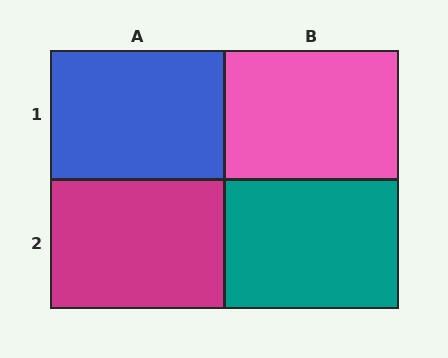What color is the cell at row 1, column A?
Blue.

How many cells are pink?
1 cell is pink.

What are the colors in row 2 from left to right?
Magenta, teal.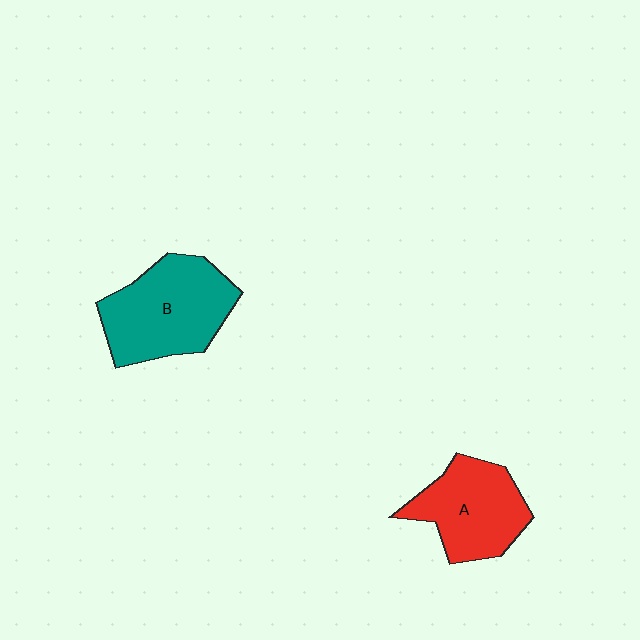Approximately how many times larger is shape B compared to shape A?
Approximately 1.2 times.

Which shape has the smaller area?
Shape A (red).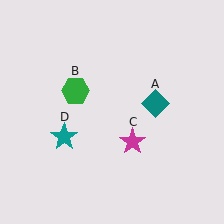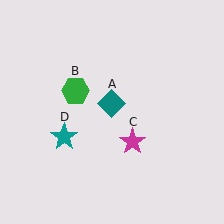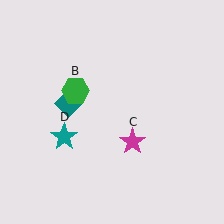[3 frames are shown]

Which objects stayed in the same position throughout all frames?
Green hexagon (object B) and magenta star (object C) and teal star (object D) remained stationary.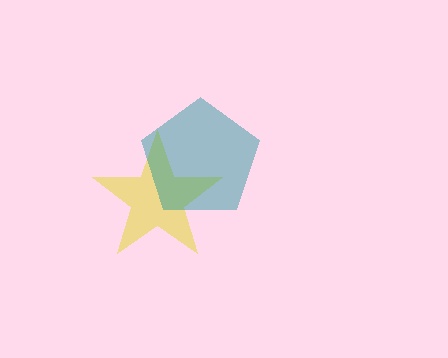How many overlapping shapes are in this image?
There are 2 overlapping shapes in the image.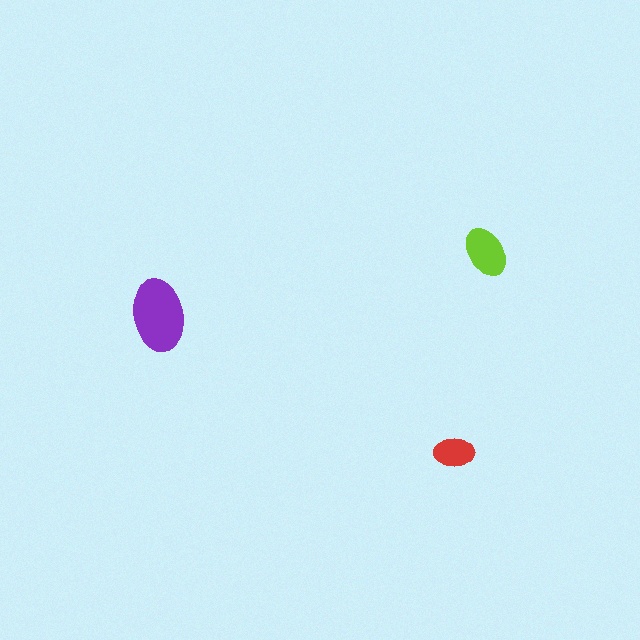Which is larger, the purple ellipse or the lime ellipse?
The purple one.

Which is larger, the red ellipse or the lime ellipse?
The lime one.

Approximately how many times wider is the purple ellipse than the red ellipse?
About 2 times wider.